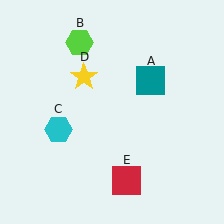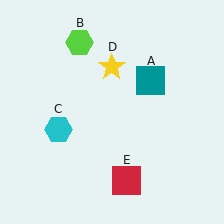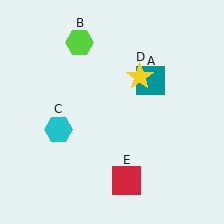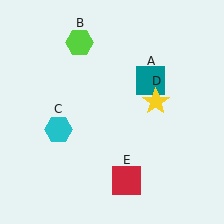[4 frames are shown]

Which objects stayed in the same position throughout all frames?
Teal square (object A) and lime hexagon (object B) and cyan hexagon (object C) and red square (object E) remained stationary.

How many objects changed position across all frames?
1 object changed position: yellow star (object D).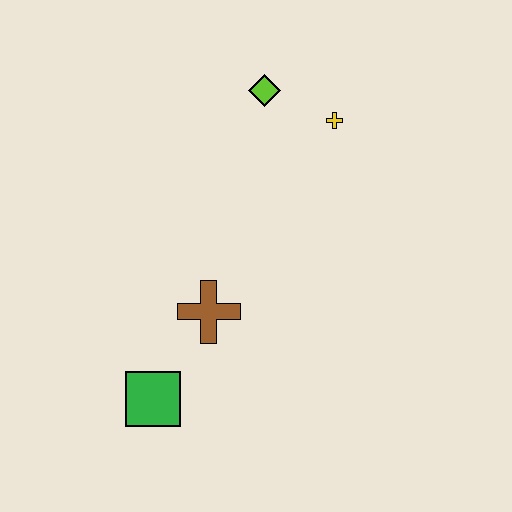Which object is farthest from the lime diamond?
The green square is farthest from the lime diamond.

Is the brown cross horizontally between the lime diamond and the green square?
Yes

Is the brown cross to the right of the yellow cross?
No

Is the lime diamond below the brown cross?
No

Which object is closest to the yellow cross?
The lime diamond is closest to the yellow cross.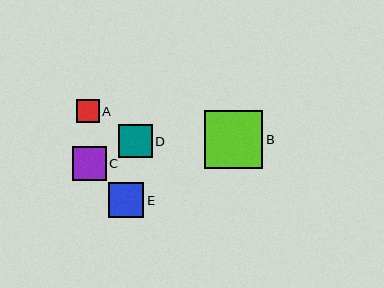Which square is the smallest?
Square A is the smallest with a size of approximately 22 pixels.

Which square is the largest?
Square B is the largest with a size of approximately 59 pixels.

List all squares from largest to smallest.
From largest to smallest: B, E, C, D, A.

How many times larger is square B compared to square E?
Square B is approximately 1.7 times the size of square E.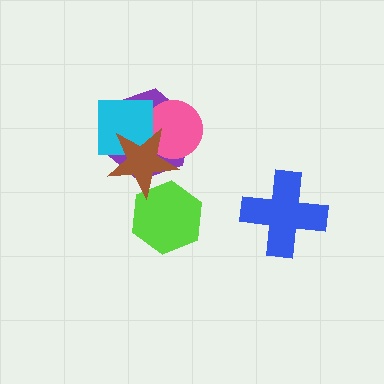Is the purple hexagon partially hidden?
Yes, it is partially covered by another shape.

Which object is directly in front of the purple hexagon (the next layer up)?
The pink circle is directly in front of the purple hexagon.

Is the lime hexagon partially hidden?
Yes, it is partially covered by another shape.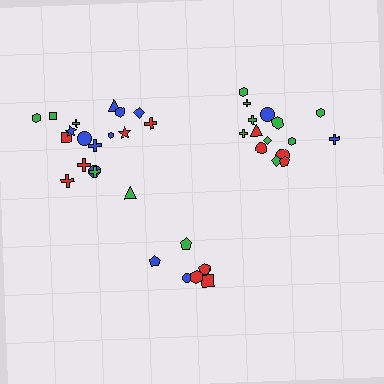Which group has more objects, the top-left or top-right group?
The top-left group.